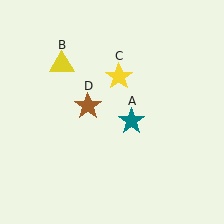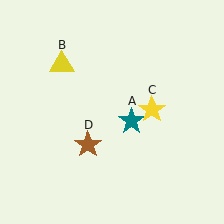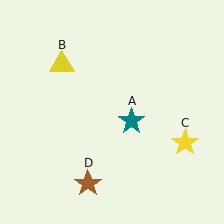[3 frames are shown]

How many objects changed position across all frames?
2 objects changed position: yellow star (object C), brown star (object D).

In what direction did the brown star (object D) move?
The brown star (object D) moved down.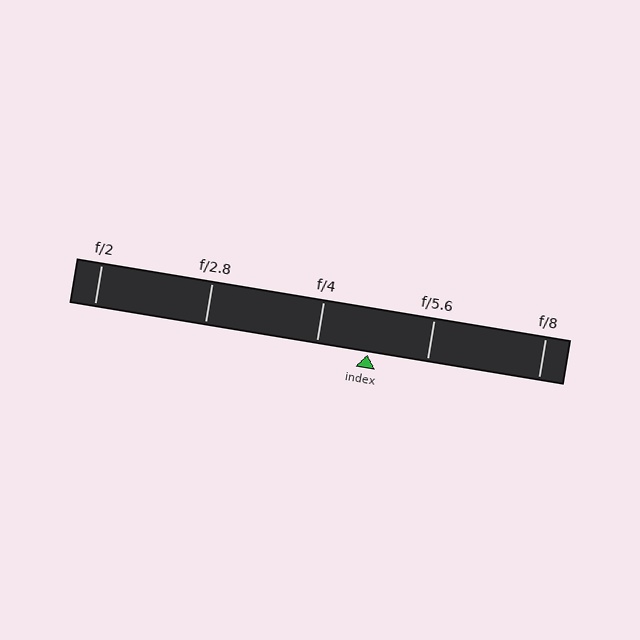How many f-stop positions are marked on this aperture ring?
There are 5 f-stop positions marked.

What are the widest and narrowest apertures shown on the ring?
The widest aperture shown is f/2 and the narrowest is f/8.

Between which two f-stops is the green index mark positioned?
The index mark is between f/4 and f/5.6.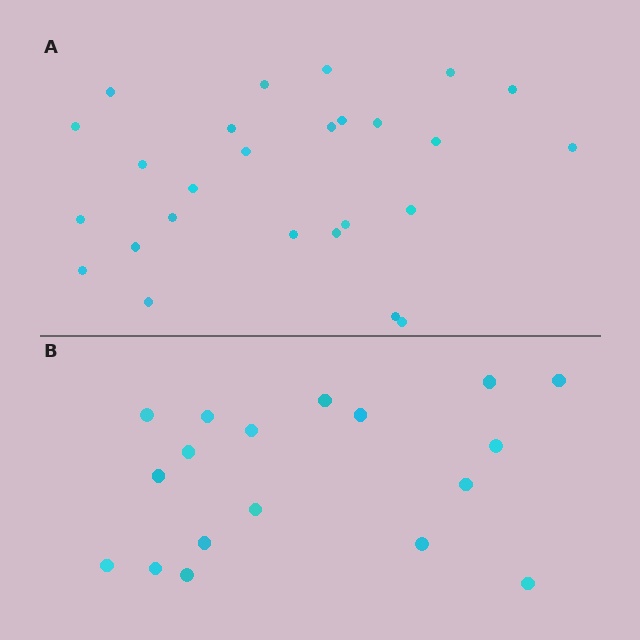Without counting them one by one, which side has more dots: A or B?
Region A (the top region) has more dots.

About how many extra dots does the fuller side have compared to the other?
Region A has roughly 8 or so more dots than region B.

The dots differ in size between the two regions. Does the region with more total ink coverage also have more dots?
No. Region B has more total ink coverage because its dots are larger, but region A actually contains more individual dots. Total area can be misleading — the number of items is what matters here.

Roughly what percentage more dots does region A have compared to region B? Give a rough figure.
About 45% more.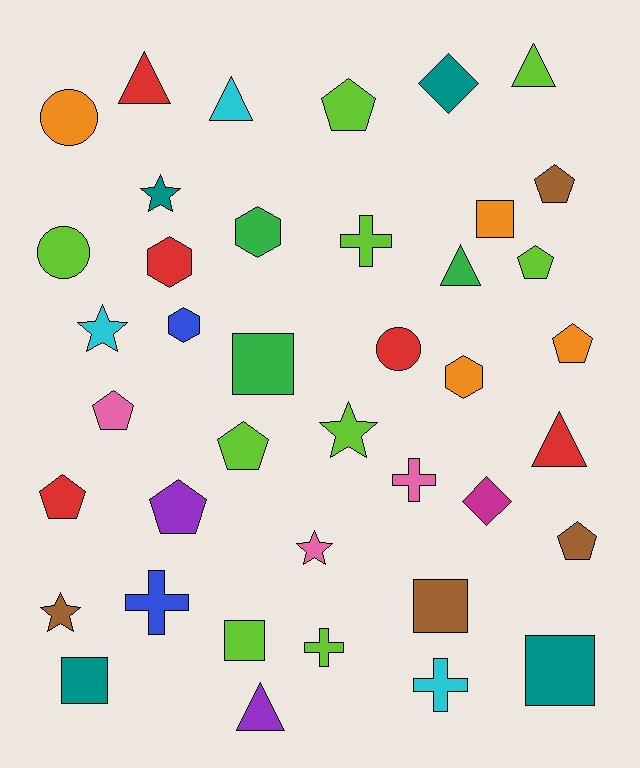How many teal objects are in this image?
There are 4 teal objects.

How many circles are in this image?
There are 3 circles.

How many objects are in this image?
There are 40 objects.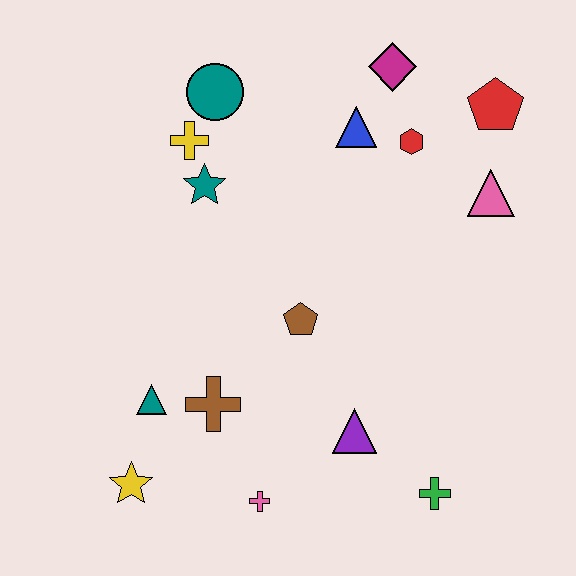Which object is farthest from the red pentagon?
The yellow star is farthest from the red pentagon.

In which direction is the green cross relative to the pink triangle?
The green cross is below the pink triangle.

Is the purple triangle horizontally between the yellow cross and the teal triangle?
No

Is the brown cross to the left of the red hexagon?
Yes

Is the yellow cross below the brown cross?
No